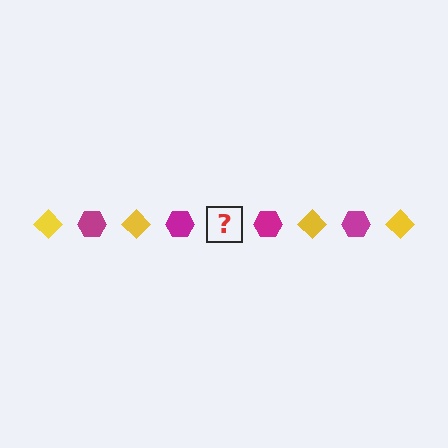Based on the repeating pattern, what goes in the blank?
The blank should be a yellow diamond.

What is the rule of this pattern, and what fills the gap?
The rule is that the pattern alternates between yellow diamond and magenta hexagon. The gap should be filled with a yellow diamond.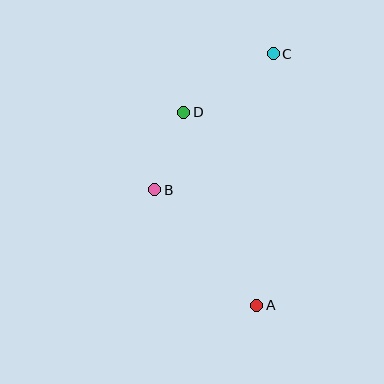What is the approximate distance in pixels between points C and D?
The distance between C and D is approximately 107 pixels.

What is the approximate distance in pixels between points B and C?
The distance between B and C is approximately 180 pixels.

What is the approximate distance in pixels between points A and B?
The distance between A and B is approximately 154 pixels.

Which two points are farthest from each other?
Points A and C are farthest from each other.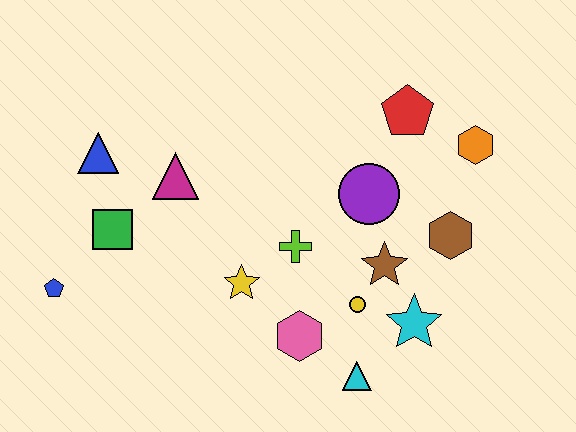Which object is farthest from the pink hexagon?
The blue triangle is farthest from the pink hexagon.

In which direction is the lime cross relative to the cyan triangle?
The lime cross is above the cyan triangle.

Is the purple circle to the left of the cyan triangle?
No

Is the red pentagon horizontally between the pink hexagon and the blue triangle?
No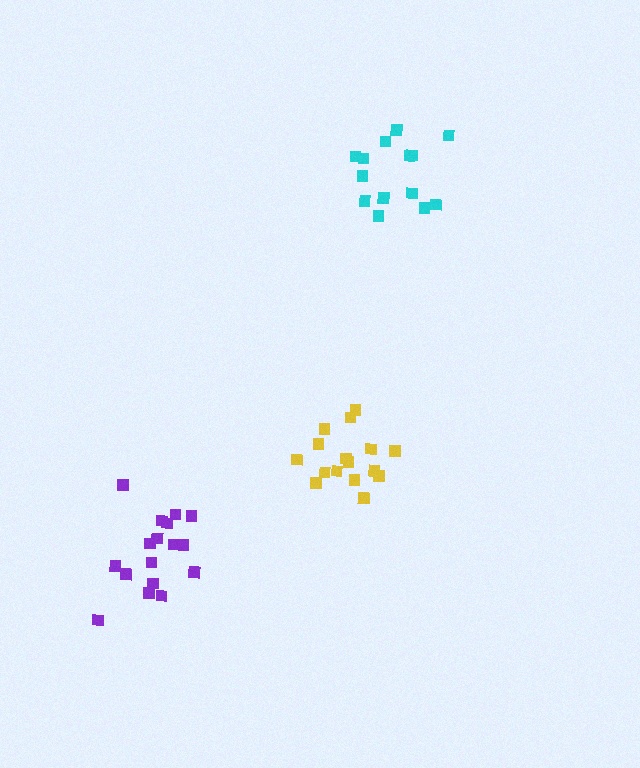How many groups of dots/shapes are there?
There are 3 groups.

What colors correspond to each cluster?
The clusters are colored: cyan, yellow, purple.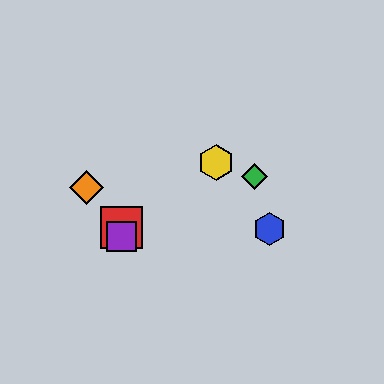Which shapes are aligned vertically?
The red square, the purple square are aligned vertically.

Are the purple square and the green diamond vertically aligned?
No, the purple square is at x≈122 and the green diamond is at x≈254.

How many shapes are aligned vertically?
2 shapes (the red square, the purple square) are aligned vertically.